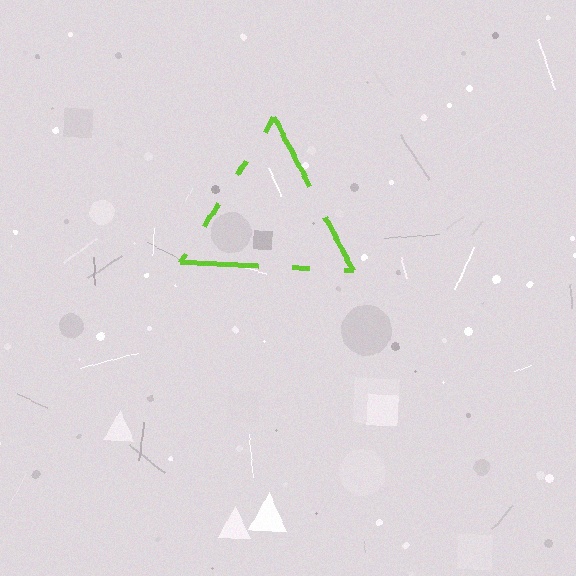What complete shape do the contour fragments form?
The contour fragments form a triangle.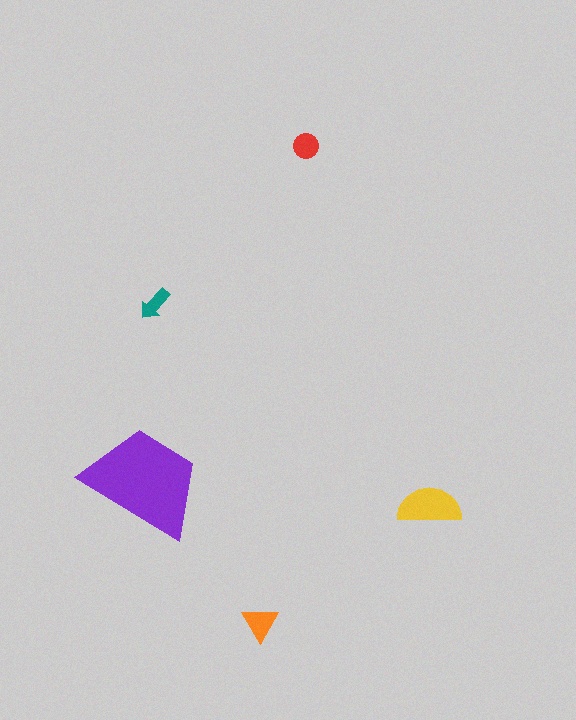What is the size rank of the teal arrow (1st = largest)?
5th.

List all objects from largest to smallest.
The purple trapezoid, the yellow semicircle, the orange triangle, the red circle, the teal arrow.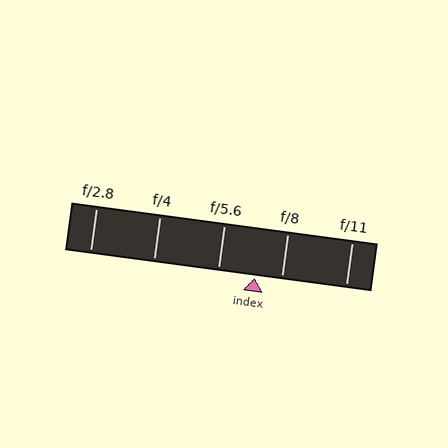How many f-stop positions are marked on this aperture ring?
There are 5 f-stop positions marked.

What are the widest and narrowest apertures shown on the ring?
The widest aperture shown is f/2.8 and the narrowest is f/11.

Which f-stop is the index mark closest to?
The index mark is closest to f/8.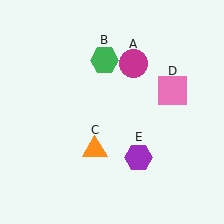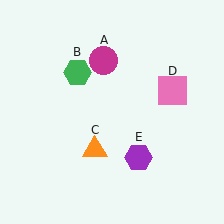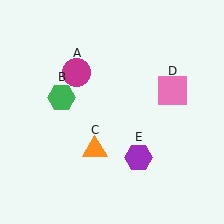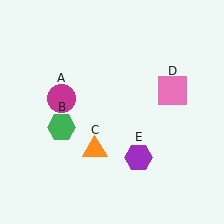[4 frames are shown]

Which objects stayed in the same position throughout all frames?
Orange triangle (object C) and pink square (object D) and purple hexagon (object E) remained stationary.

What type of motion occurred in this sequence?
The magenta circle (object A), green hexagon (object B) rotated counterclockwise around the center of the scene.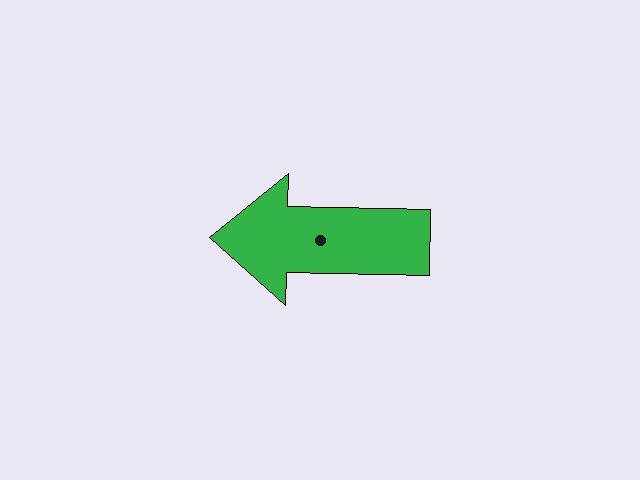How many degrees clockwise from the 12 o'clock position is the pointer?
Approximately 271 degrees.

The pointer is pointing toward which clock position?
Roughly 9 o'clock.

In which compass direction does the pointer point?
West.